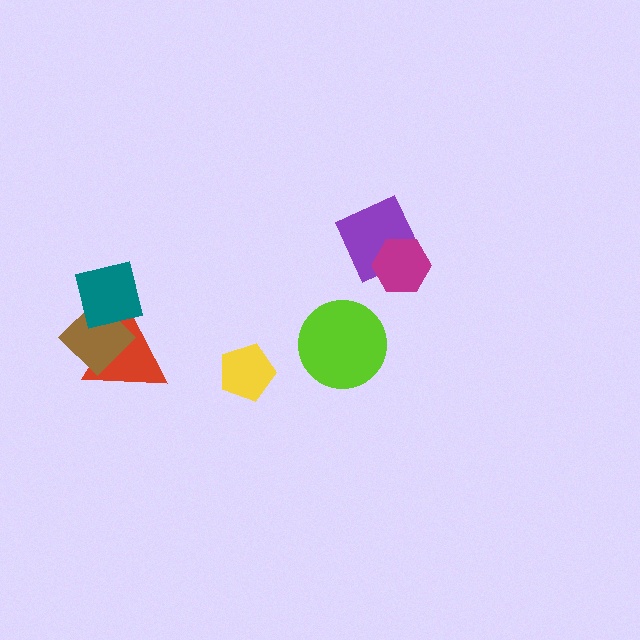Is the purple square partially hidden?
Yes, it is partially covered by another shape.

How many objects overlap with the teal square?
2 objects overlap with the teal square.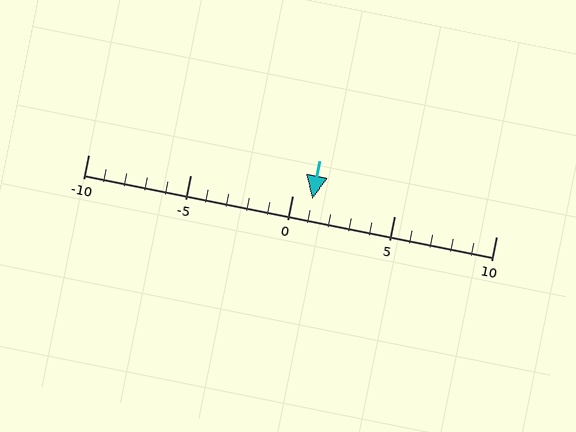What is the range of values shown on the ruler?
The ruler shows values from -10 to 10.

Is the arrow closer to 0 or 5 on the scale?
The arrow is closer to 0.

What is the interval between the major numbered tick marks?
The major tick marks are spaced 5 units apart.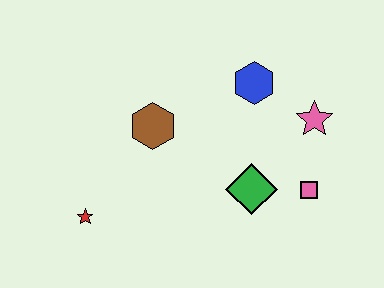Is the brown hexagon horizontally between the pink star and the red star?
Yes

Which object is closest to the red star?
The brown hexagon is closest to the red star.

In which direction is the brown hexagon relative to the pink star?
The brown hexagon is to the left of the pink star.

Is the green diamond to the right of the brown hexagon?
Yes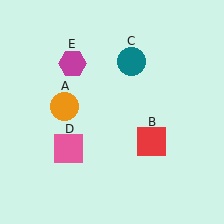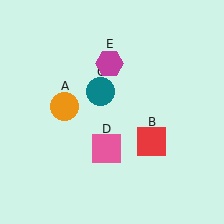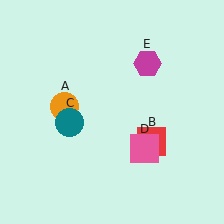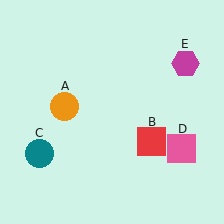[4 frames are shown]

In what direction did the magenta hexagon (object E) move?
The magenta hexagon (object E) moved right.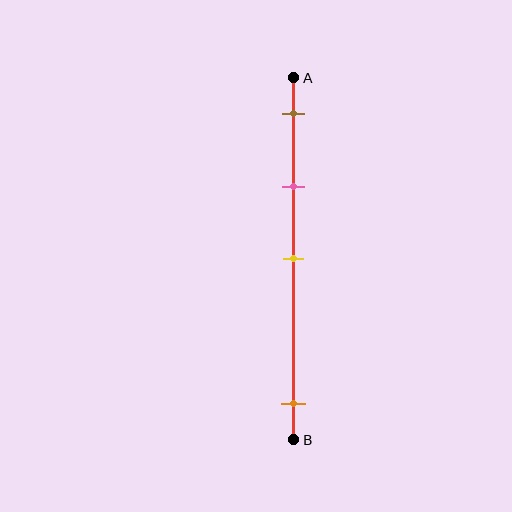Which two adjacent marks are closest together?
The brown and pink marks are the closest adjacent pair.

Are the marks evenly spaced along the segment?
No, the marks are not evenly spaced.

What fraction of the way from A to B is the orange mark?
The orange mark is approximately 90% (0.9) of the way from A to B.